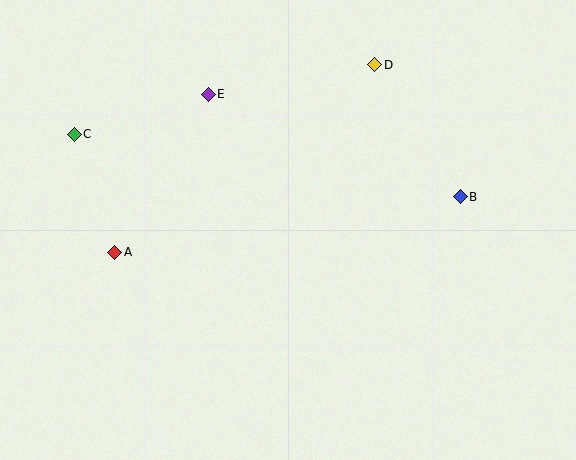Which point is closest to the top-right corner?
Point D is closest to the top-right corner.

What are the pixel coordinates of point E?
Point E is at (208, 94).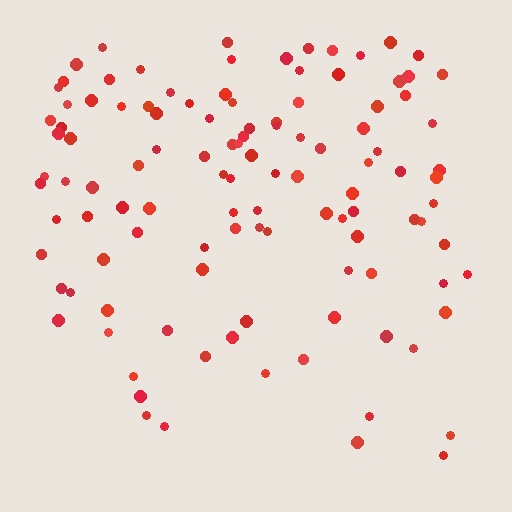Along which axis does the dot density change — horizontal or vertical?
Vertical.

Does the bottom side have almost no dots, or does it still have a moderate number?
Still a moderate number, just noticeably fewer than the top.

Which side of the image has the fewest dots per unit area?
The bottom.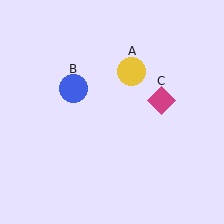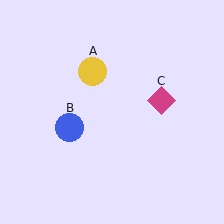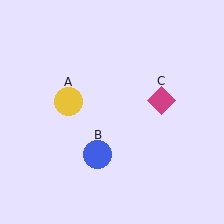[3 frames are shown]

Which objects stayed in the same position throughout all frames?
Magenta diamond (object C) remained stationary.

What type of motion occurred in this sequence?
The yellow circle (object A), blue circle (object B) rotated counterclockwise around the center of the scene.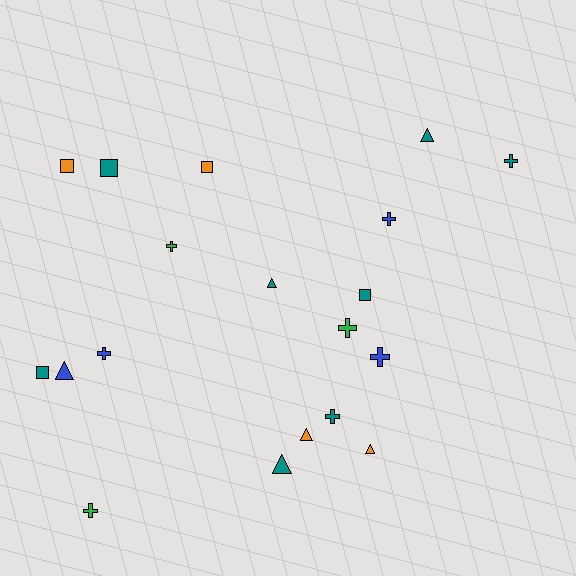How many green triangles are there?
There are no green triangles.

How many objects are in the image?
There are 19 objects.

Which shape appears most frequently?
Cross, with 8 objects.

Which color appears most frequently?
Teal, with 8 objects.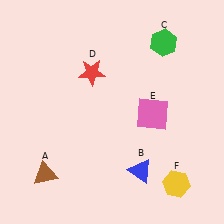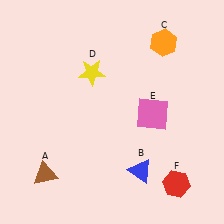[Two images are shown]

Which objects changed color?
C changed from green to orange. D changed from red to yellow. F changed from yellow to red.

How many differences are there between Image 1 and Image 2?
There are 3 differences between the two images.